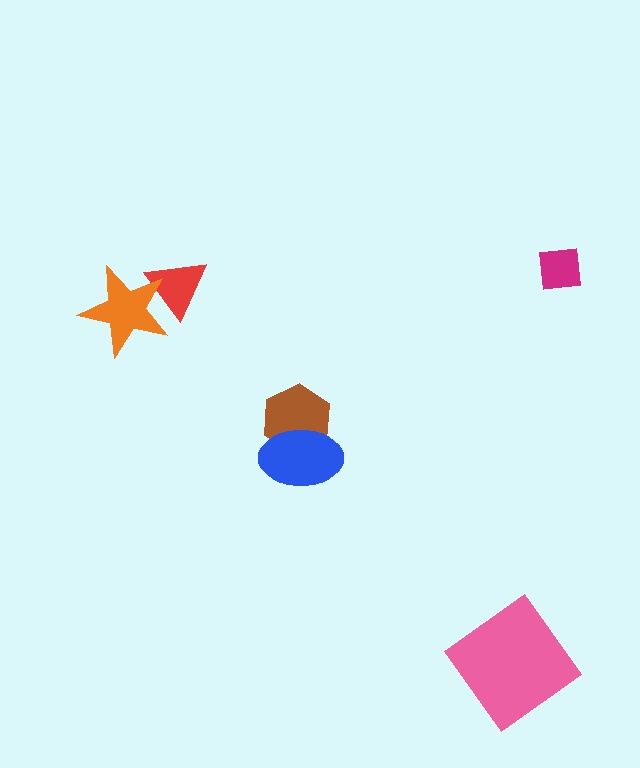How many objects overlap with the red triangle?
1 object overlaps with the red triangle.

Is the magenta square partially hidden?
No, no other shape covers it.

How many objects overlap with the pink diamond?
0 objects overlap with the pink diamond.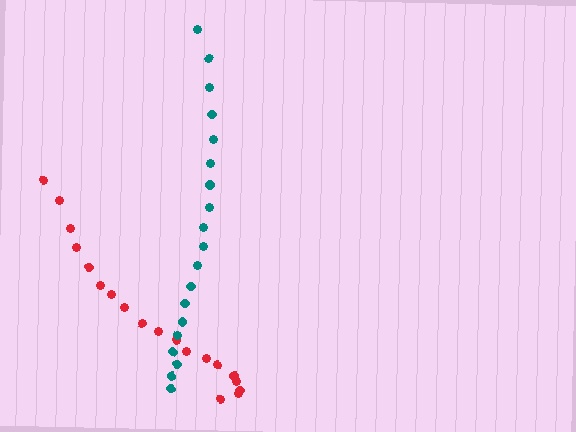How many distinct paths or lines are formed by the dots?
There are 2 distinct paths.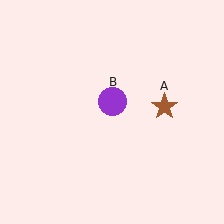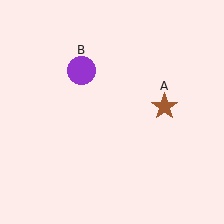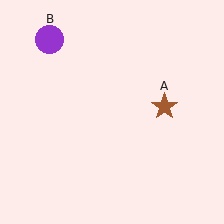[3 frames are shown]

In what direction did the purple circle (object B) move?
The purple circle (object B) moved up and to the left.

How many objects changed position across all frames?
1 object changed position: purple circle (object B).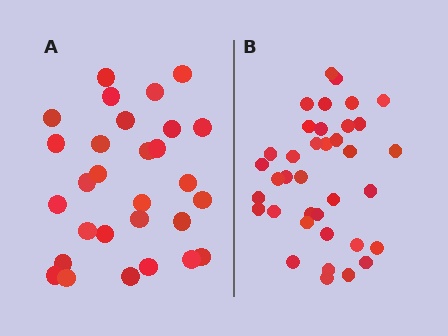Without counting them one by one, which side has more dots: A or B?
Region B (the right region) has more dots.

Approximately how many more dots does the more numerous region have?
Region B has roughly 8 or so more dots than region A.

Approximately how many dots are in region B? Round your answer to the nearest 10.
About 40 dots. (The exact count is 37, which rounds to 40.)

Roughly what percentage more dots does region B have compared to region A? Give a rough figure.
About 30% more.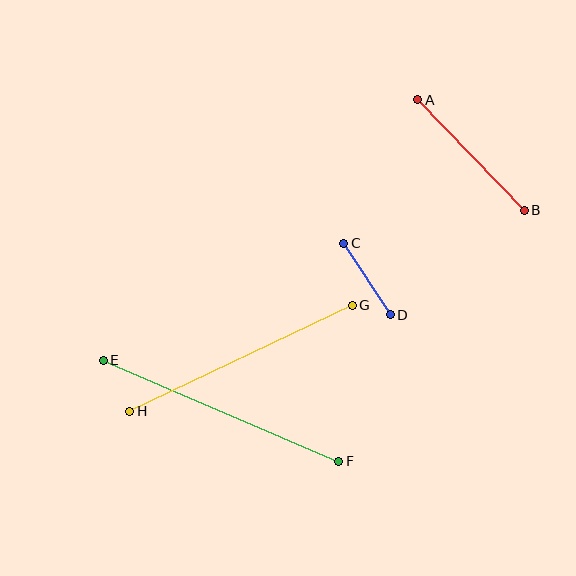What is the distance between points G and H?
The distance is approximately 247 pixels.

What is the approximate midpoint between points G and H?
The midpoint is at approximately (241, 358) pixels.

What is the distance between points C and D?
The distance is approximately 85 pixels.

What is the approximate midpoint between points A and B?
The midpoint is at approximately (471, 155) pixels.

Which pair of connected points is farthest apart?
Points E and F are farthest apart.